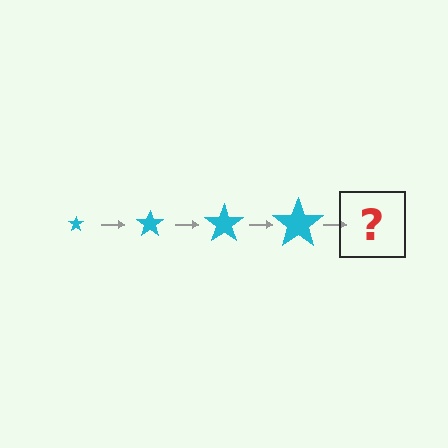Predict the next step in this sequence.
The next step is a cyan star, larger than the previous one.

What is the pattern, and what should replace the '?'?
The pattern is that the star gets progressively larger each step. The '?' should be a cyan star, larger than the previous one.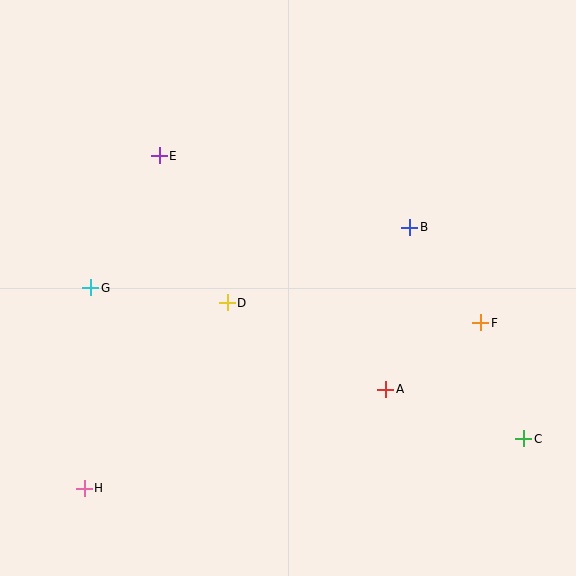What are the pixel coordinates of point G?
Point G is at (91, 288).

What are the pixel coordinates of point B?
Point B is at (410, 227).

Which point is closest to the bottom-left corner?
Point H is closest to the bottom-left corner.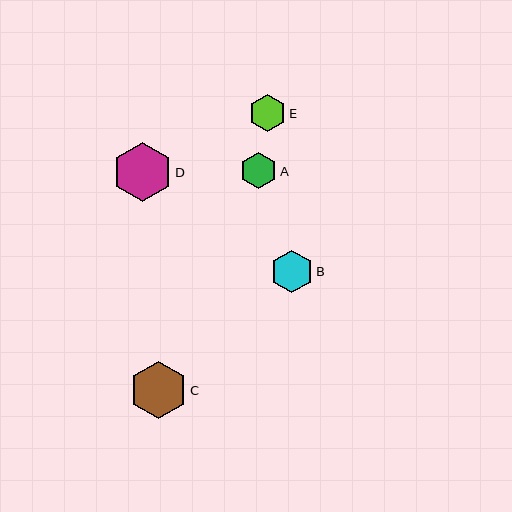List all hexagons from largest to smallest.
From largest to smallest: D, C, B, E, A.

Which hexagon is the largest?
Hexagon D is the largest with a size of approximately 59 pixels.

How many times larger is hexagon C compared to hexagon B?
Hexagon C is approximately 1.4 times the size of hexagon B.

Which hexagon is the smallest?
Hexagon A is the smallest with a size of approximately 37 pixels.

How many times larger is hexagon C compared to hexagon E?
Hexagon C is approximately 1.6 times the size of hexagon E.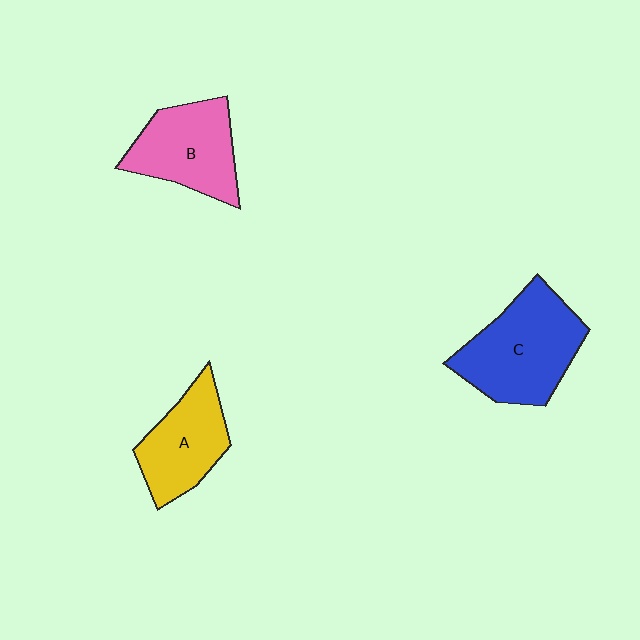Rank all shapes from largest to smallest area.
From largest to smallest: C (blue), B (pink), A (yellow).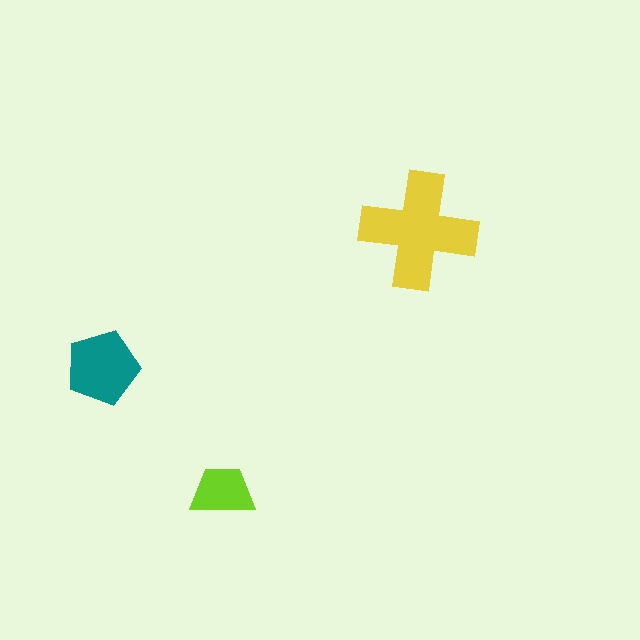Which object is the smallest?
The lime trapezoid.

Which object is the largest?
The yellow cross.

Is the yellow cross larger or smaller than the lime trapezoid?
Larger.